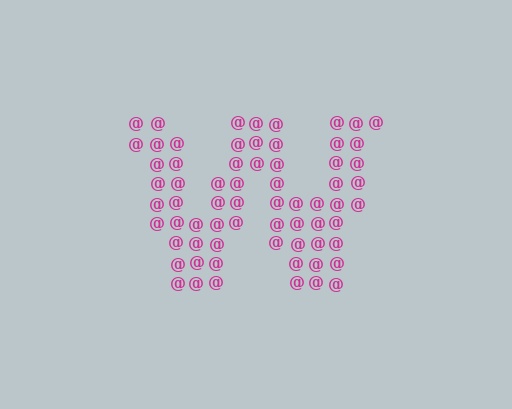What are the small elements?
The small elements are at signs.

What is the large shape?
The large shape is the letter W.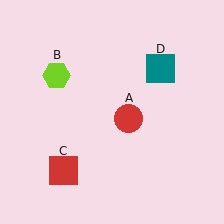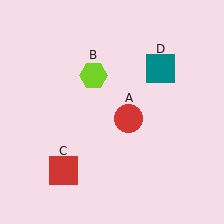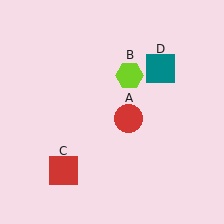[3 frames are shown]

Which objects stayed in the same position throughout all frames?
Red circle (object A) and red square (object C) and teal square (object D) remained stationary.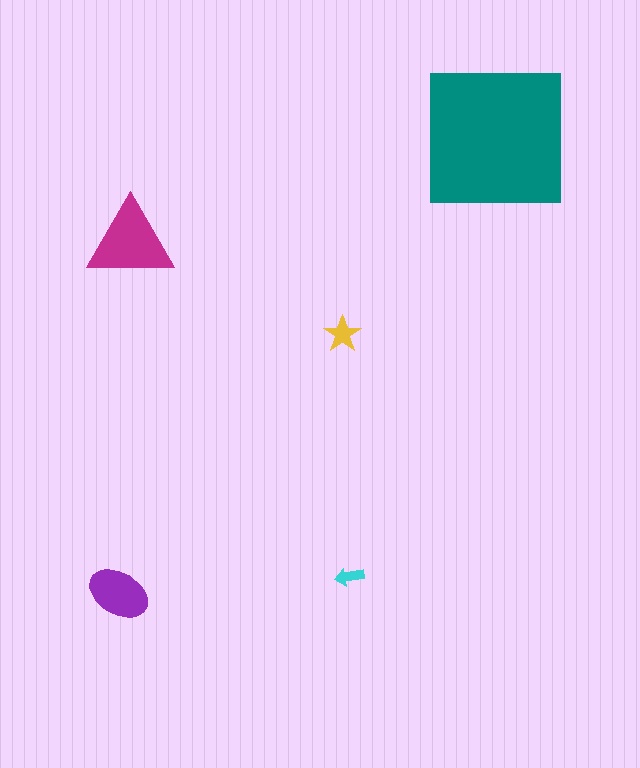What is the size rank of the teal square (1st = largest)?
1st.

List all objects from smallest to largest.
The cyan arrow, the yellow star, the purple ellipse, the magenta triangle, the teal square.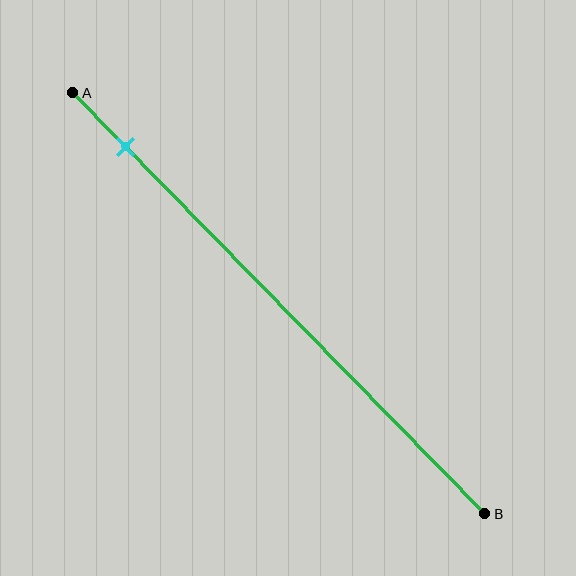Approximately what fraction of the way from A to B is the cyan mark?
The cyan mark is approximately 15% of the way from A to B.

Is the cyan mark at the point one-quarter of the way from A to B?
No, the mark is at about 15% from A, not at the 25% one-quarter point.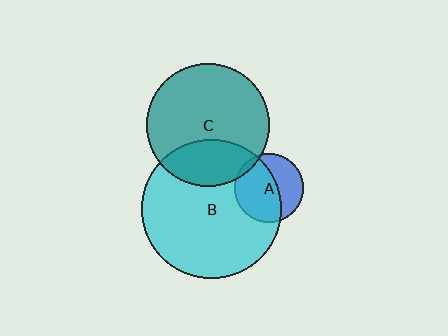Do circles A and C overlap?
Yes.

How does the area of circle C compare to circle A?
Approximately 3.1 times.